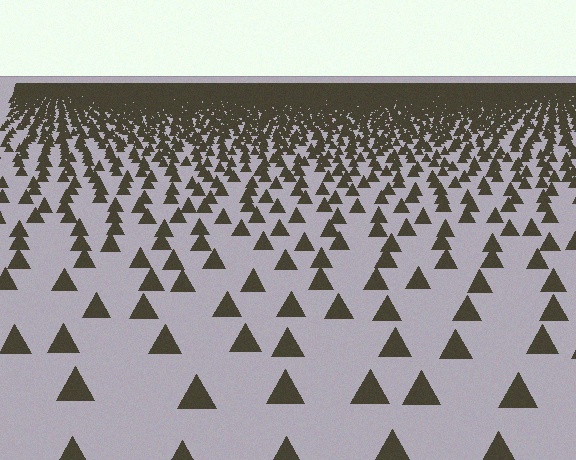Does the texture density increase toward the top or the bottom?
Density increases toward the top.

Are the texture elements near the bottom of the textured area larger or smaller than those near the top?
Larger. Near the bottom, elements are closer to the viewer and appear at a bigger on-screen size.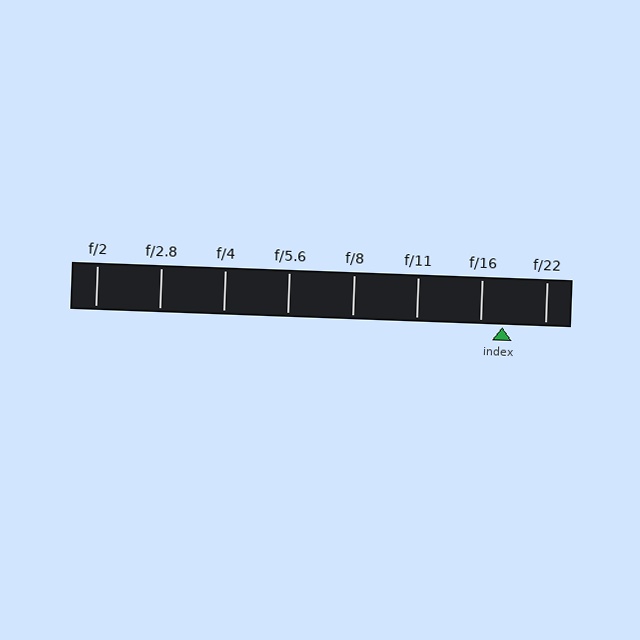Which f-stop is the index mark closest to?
The index mark is closest to f/16.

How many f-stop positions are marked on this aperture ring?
There are 8 f-stop positions marked.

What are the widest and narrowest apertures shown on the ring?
The widest aperture shown is f/2 and the narrowest is f/22.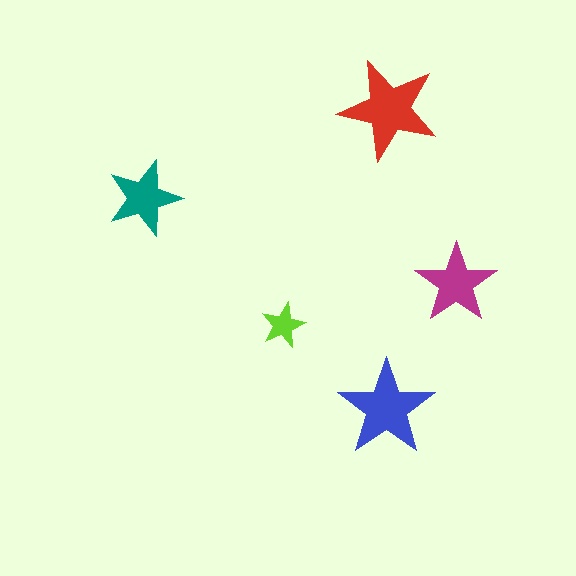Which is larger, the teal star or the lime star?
The teal one.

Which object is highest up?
The red star is topmost.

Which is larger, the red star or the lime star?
The red one.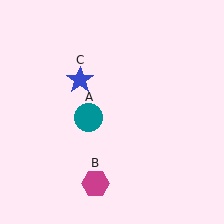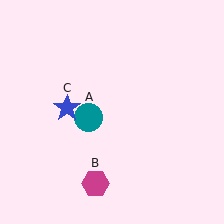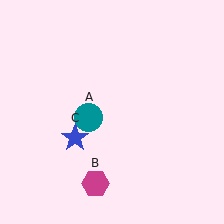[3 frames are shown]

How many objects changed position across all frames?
1 object changed position: blue star (object C).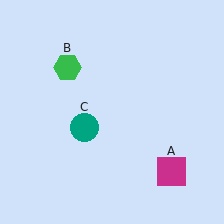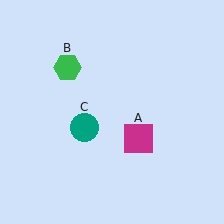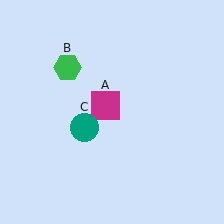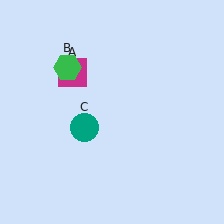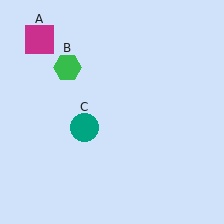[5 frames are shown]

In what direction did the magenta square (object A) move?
The magenta square (object A) moved up and to the left.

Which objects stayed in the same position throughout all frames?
Green hexagon (object B) and teal circle (object C) remained stationary.